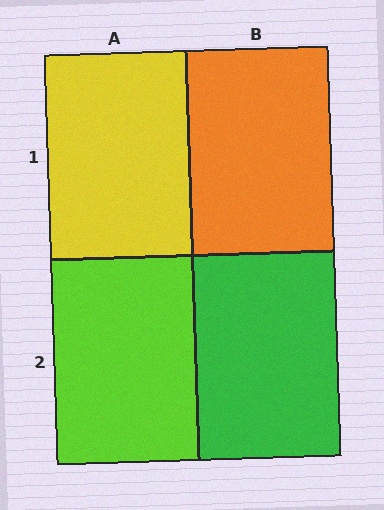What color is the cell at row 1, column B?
Orange.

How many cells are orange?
1 cell is orange.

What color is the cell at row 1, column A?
Yellow.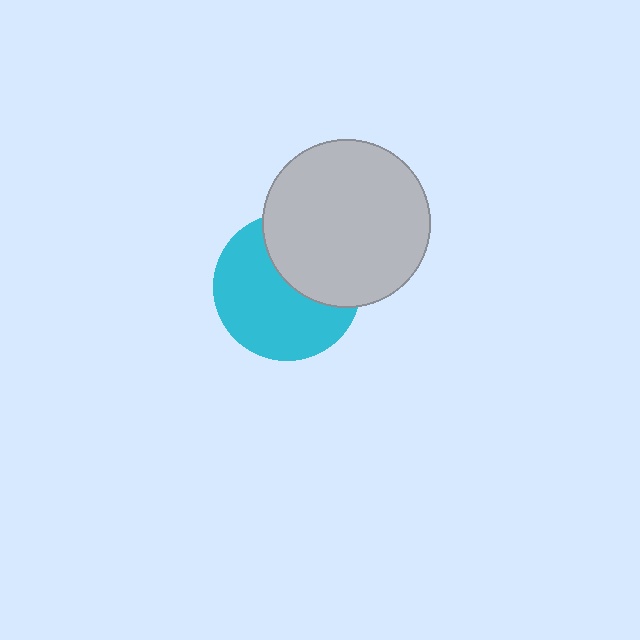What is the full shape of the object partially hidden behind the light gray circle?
The partially hidden object is a cyan circle.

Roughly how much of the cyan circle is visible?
About half of it is visible (roughly 61%).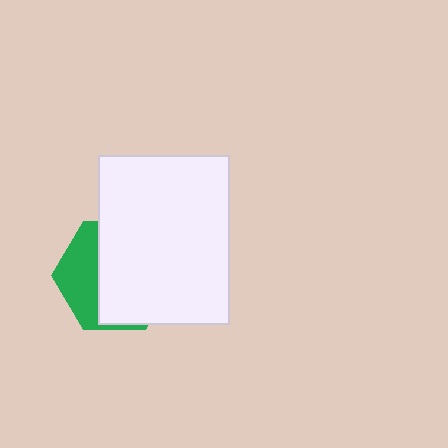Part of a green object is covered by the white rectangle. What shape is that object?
It is a hexagon.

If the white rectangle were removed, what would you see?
You would see the complete green hexagon.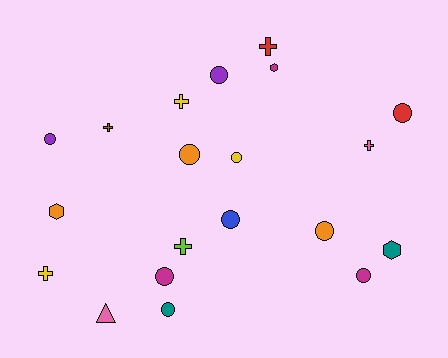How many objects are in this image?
There are 20 objects.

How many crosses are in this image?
There are 6 crosses.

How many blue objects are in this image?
There is 1 blue object.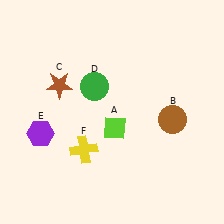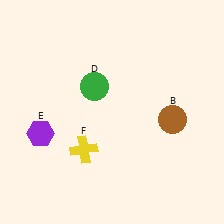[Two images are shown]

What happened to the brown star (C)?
The brown star (C) was removed in Image 2. It was in the top-left area of Image 1.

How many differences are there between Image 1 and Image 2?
There are 2 differences between the two images.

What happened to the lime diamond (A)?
The lime diamond (A) was removed in Image 2. It was in the bottom-right area of Image 1.